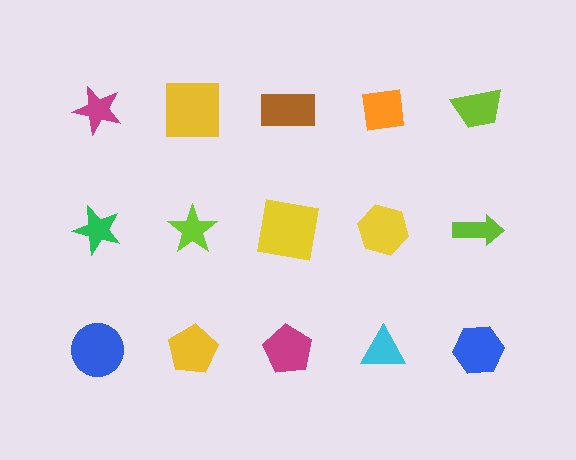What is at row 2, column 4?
A yellow hexagon.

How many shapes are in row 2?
5 shapes.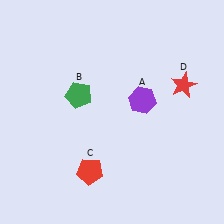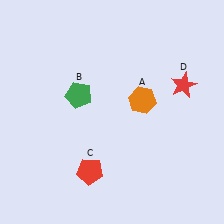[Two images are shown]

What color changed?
The hexagon (A) changed from purple in Image 1 to orange in Image 2.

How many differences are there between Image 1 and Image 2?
There is 1 difference between the two images.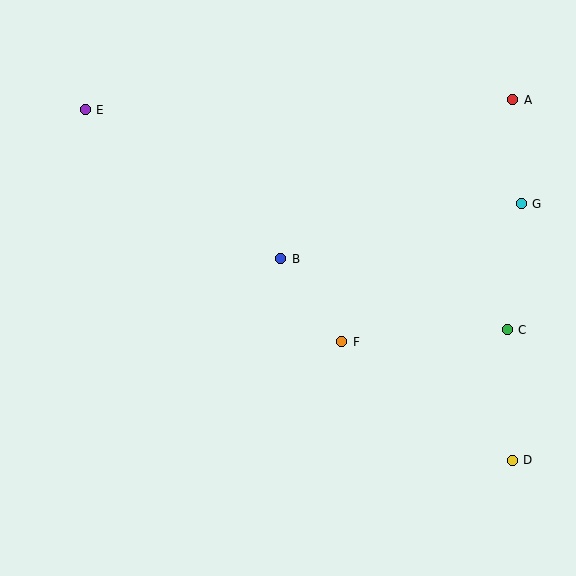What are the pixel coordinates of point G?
Point G is at (521, 204).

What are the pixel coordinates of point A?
Point A is at (513, 100).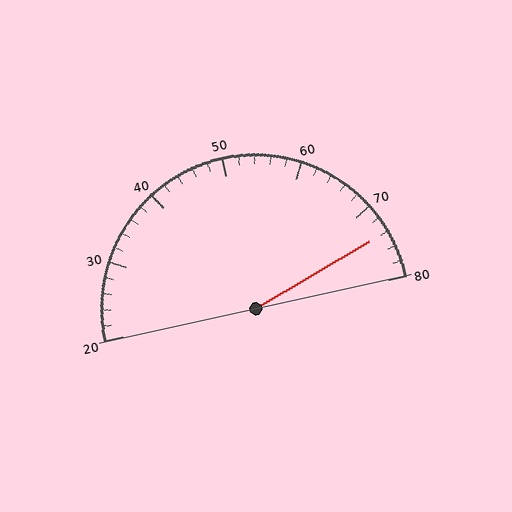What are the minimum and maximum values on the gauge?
The gauge ranges from 20 to 80.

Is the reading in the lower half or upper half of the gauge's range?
The reading is in the upper half of the range (20 to 80).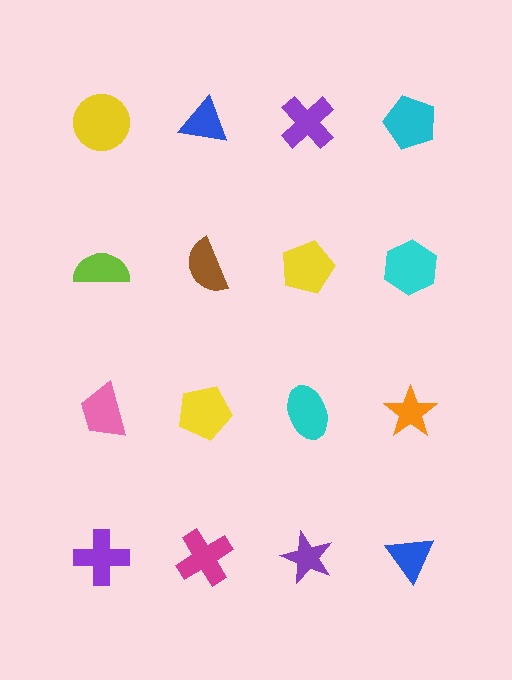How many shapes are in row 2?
4 shapes.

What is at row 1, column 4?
A cyan pentagon.